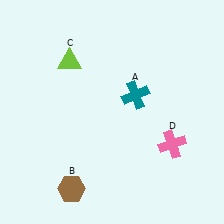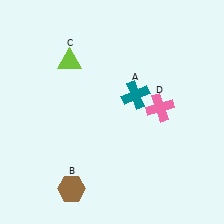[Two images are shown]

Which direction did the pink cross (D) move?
The pink cross (D) moved up.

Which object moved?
The pink cross (D) moved up.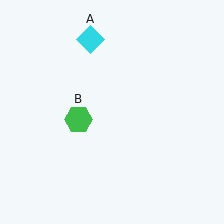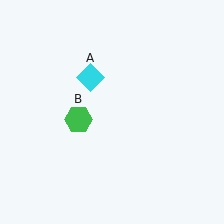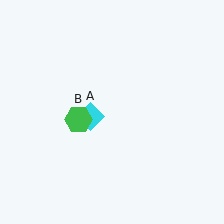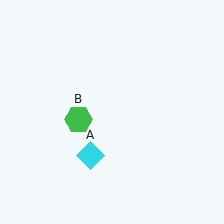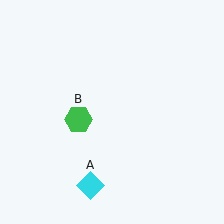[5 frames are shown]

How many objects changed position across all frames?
1 object changed position: cyan diamond (object A).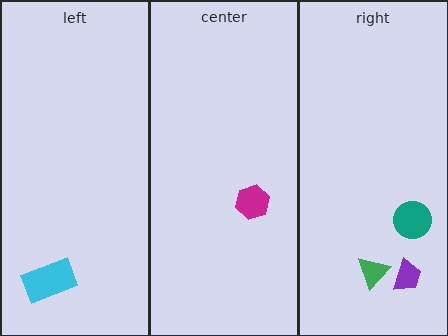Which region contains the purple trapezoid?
The right region.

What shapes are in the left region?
The cyan rectangle.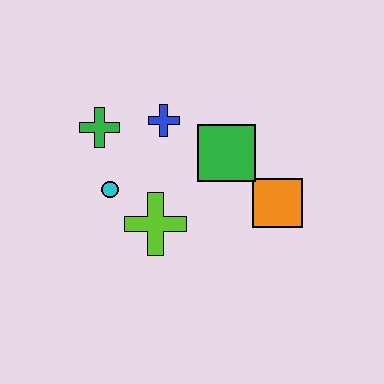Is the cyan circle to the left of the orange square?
Yes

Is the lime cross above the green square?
No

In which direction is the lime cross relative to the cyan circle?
The lime cross is to the right of the cyan circle.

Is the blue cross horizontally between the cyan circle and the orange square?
Yes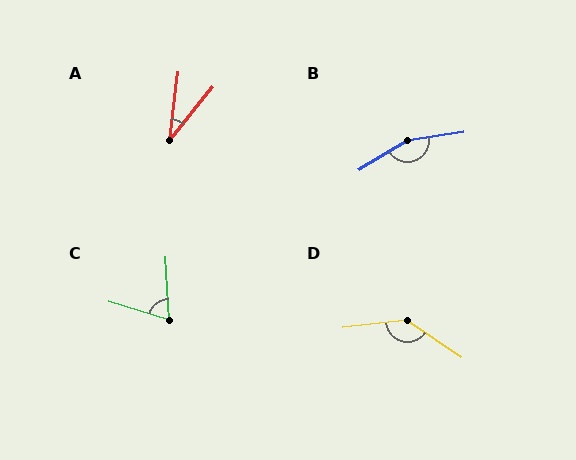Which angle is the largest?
B, at approximately 157 degrees.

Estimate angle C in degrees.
Approximately 70 degrees.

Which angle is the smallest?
A, at approximately 32 degrees.